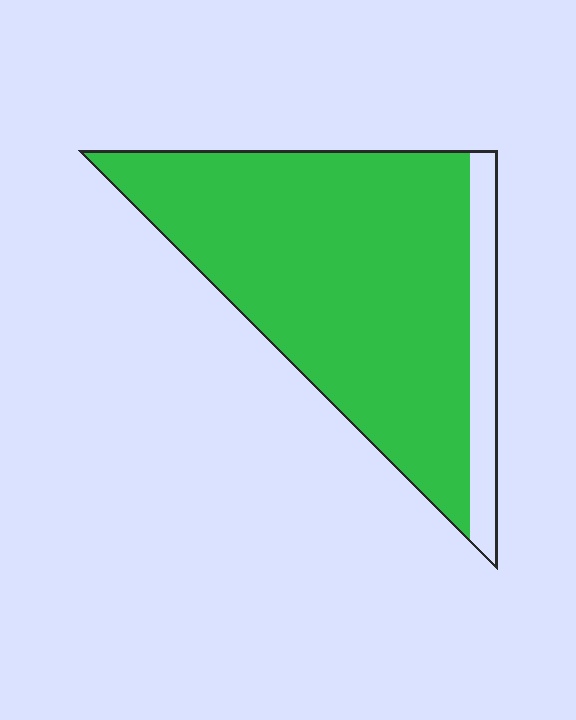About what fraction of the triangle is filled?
About seven eighths (7/8).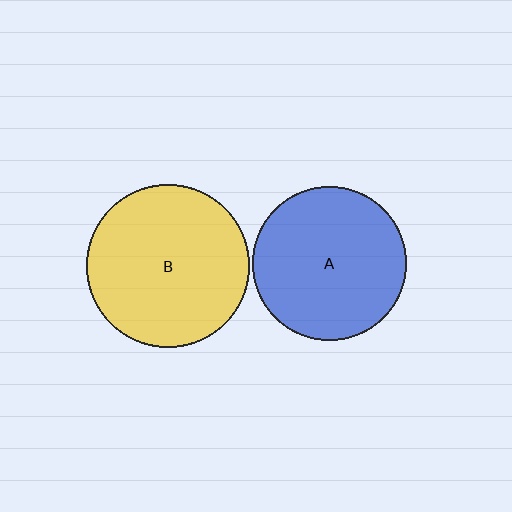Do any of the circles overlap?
No, none of the circles overlap.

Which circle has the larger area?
Circle B (yellow).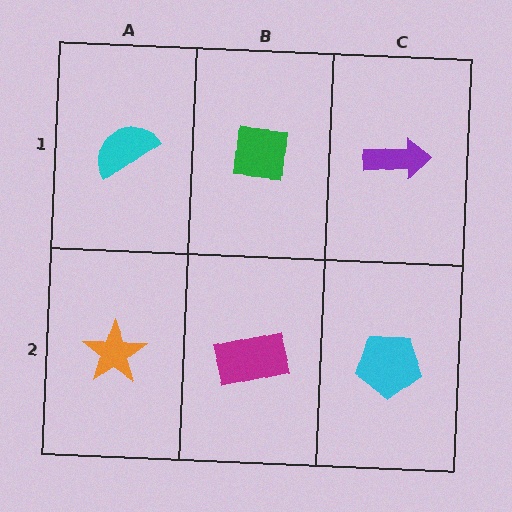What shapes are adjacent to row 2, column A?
A cyan semicircle (row 1, column A), a magenta rectangle (row 2, column B).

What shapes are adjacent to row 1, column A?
An orange star (row 2, column A), a green square (row 1, column B).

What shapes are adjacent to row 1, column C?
A cyan pentagon (row 2, column C), a green square (row 1, column B).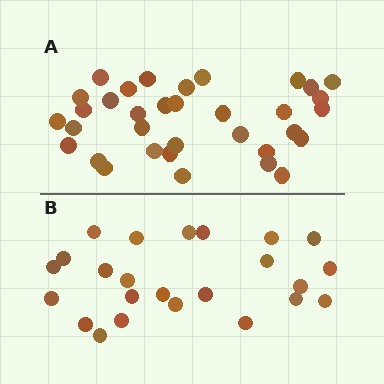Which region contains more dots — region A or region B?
Region A (the top region) has more dots.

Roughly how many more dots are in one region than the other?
Region A has roughly 10 or so more dots than region B.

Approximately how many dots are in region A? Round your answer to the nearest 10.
About 30 dots. (The exact count is 34, which rounds to 30.)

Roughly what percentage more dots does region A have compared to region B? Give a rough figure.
About 40% more.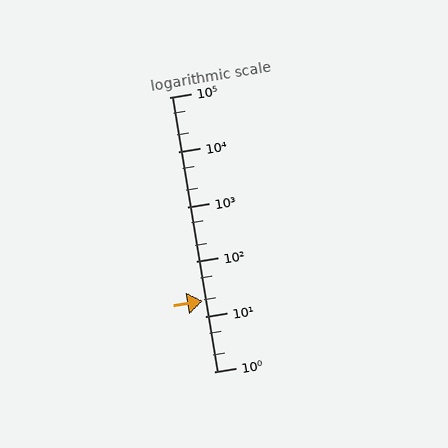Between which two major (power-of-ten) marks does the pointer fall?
The pointer is between 10 and 100.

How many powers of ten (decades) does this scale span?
The scale spans 5 decades, from 1 to 100000.